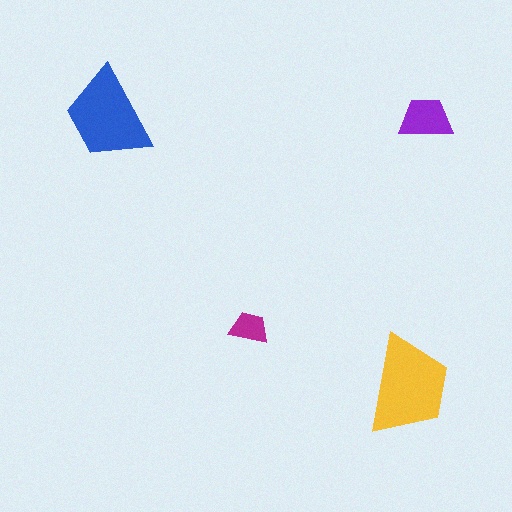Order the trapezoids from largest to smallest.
the yellow one, the blue one, the purple one, the magenta one.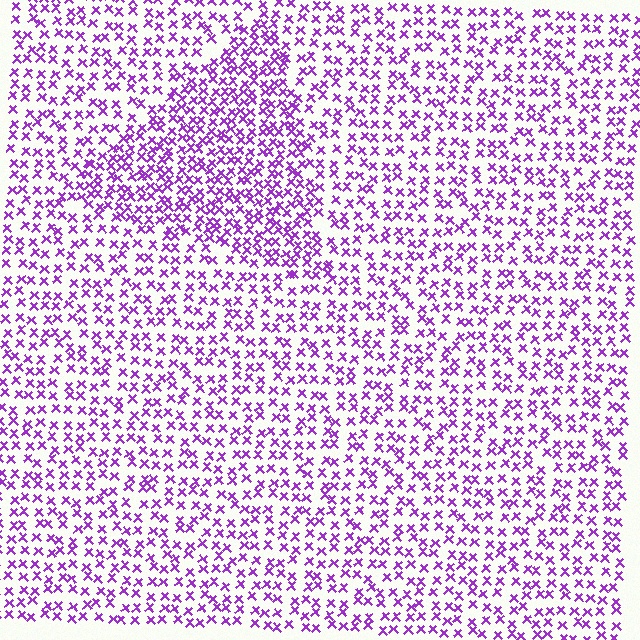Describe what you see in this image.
The image contains small purple elements arranged at two different densities. A triangle-shaped region is visible where the elements are more densely packed than the surrounding area.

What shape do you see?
I see a triangle.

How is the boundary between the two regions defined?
The boundary is defined by a change in element density (approximately 1.7x ratio). All elements are the same color, size, and shape.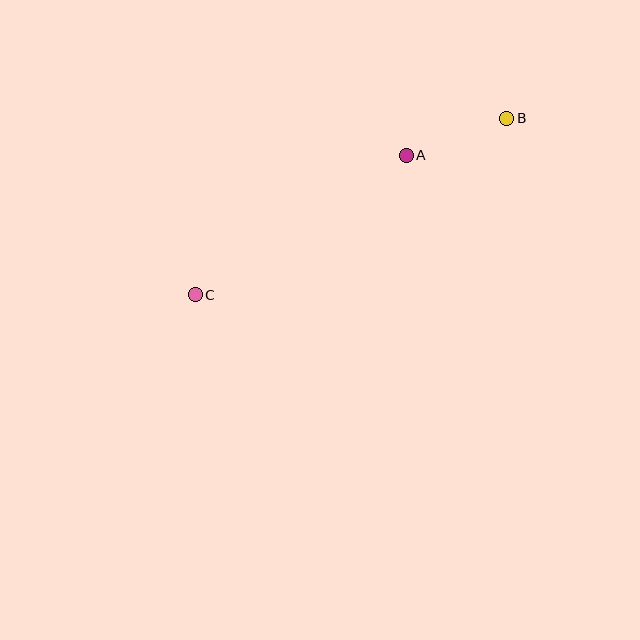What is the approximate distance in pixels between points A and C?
The distance between A and C is approximately 253 pixels.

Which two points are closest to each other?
Points A and B are closest to each other.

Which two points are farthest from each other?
Points B and C are farthest from each other.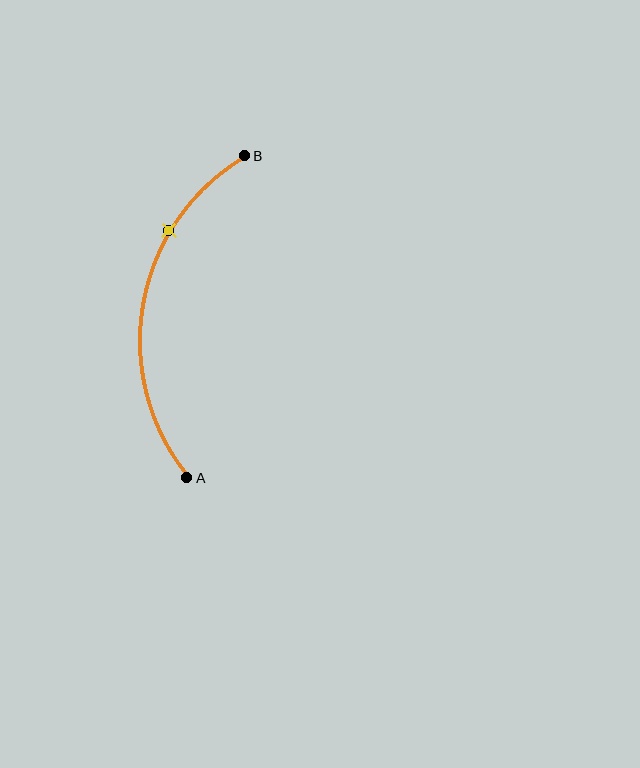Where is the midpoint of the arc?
The arc midpoint is the point on the curve farthest from the straight line joining A and B. It sits to the left of that line.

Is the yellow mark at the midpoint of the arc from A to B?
No. The yellow mark lies on the arc but is closer to endpoint B. The arc midpoint would be at the point on the curve equidistant along the arc from both A and B.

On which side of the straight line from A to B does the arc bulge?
The arc bulges to the left of the straight line connecting A and B.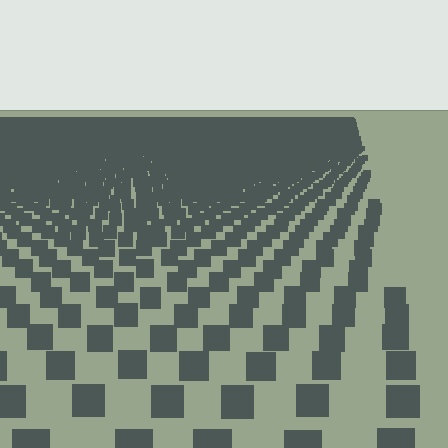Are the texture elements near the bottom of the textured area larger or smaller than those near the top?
Larger. Near the bottom, elements are closer to the viewer and appear at a bigger on-screen size.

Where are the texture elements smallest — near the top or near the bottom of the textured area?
Near the top.